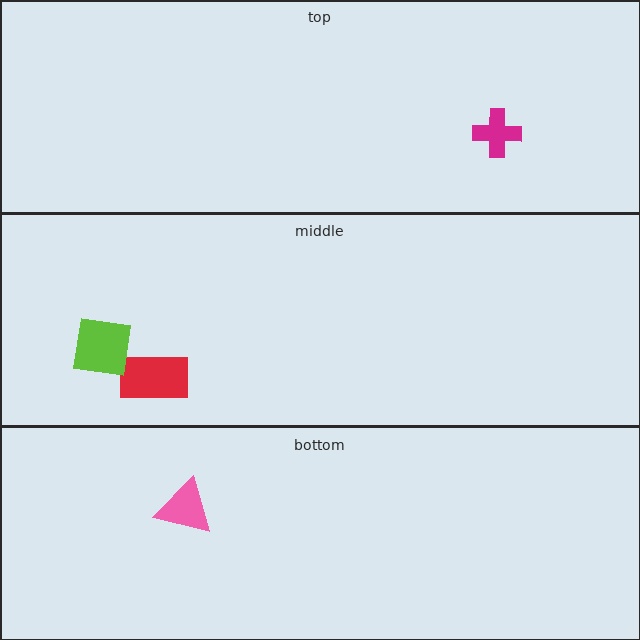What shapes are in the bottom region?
The pink triangle.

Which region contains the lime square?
The middle region.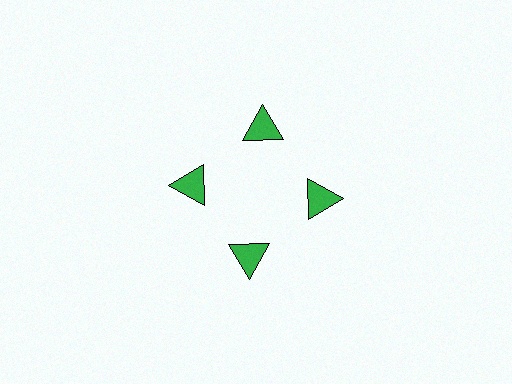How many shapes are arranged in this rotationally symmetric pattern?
There are 4 shapes, arranged in 4 groups of 1.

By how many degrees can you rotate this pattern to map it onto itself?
The pattern maps onto itself every 90 degrees of rotation.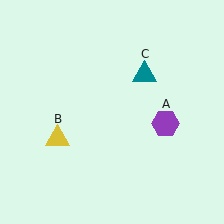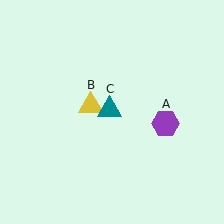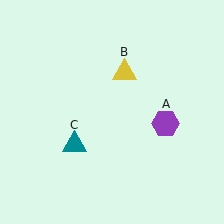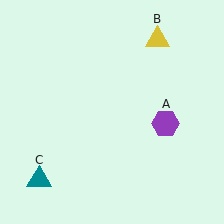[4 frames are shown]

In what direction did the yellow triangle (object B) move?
The yellow triangle (object B) moved up and to the right.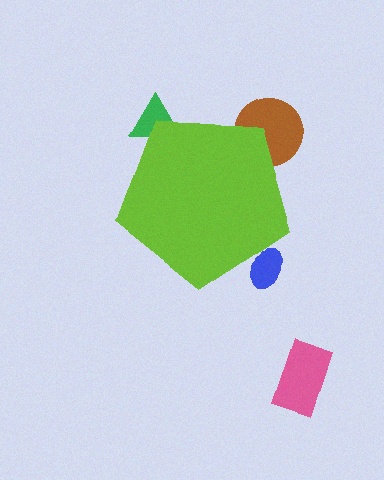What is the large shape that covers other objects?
A lime pentagon.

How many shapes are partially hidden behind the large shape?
3 shapes are partially hidden.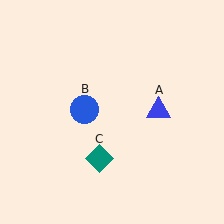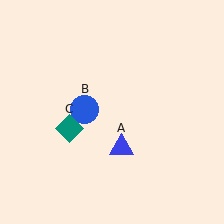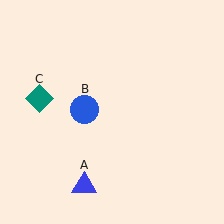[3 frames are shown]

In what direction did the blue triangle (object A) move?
The blue triangle (object A) moved down and to the left.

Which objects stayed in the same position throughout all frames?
Blue circle (object B) remained stationary.